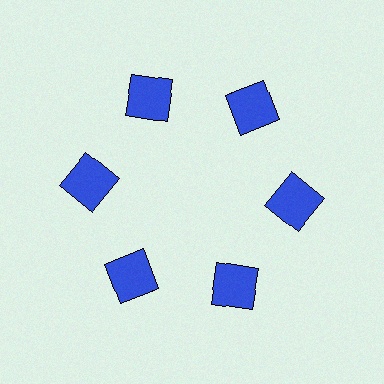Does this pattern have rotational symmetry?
Yes, this pattern has 6-fold rotational symmetry. It looks the same after rotating 60 degrees around the center.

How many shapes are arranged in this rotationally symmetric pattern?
There are 6 shapes, arranged in 6 groups of 1.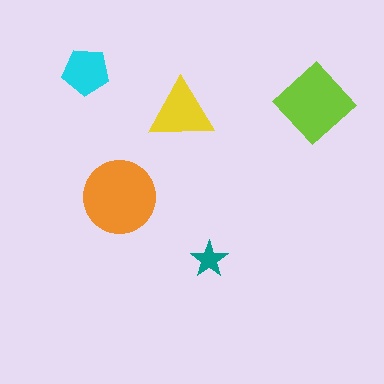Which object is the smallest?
The teal star.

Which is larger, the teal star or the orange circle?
The orange circle.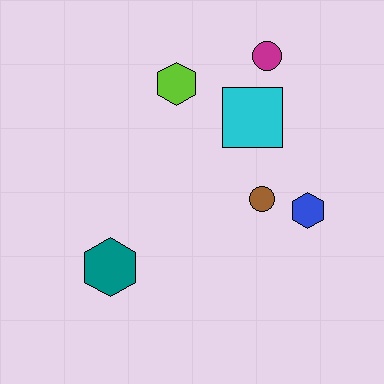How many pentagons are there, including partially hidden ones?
There are no pentagons.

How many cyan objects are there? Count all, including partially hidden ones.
There is 1 cyan object.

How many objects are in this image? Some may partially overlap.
There are 6 objects.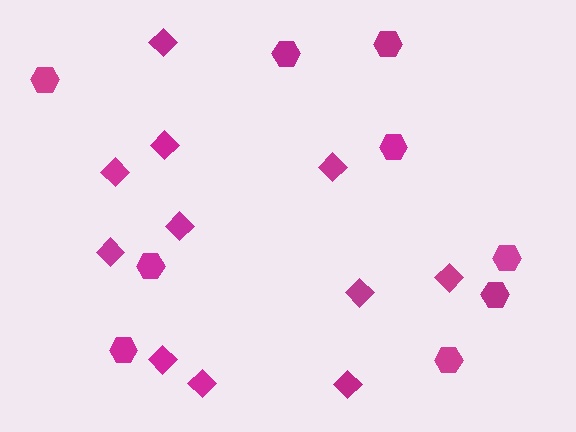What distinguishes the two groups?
There are 2 groups: one group of diamonds (11) and one group of hexagons (9).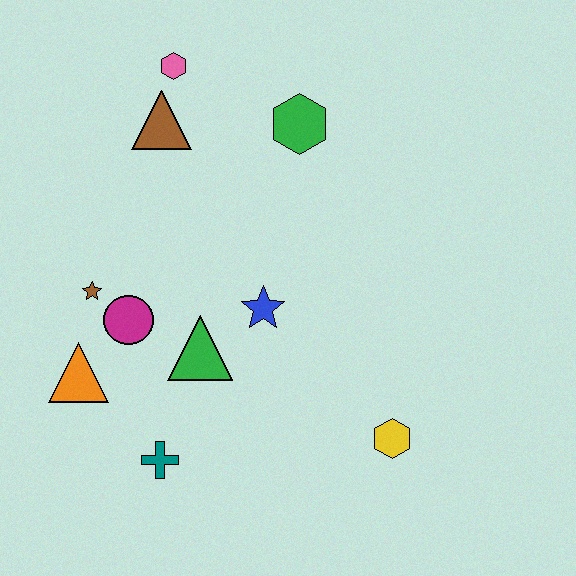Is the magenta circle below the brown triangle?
Yes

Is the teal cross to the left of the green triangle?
Yes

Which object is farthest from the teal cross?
The pink hexagon is farthest from the teal cross.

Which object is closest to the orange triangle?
The magenta circle is closest to the orange triangle.